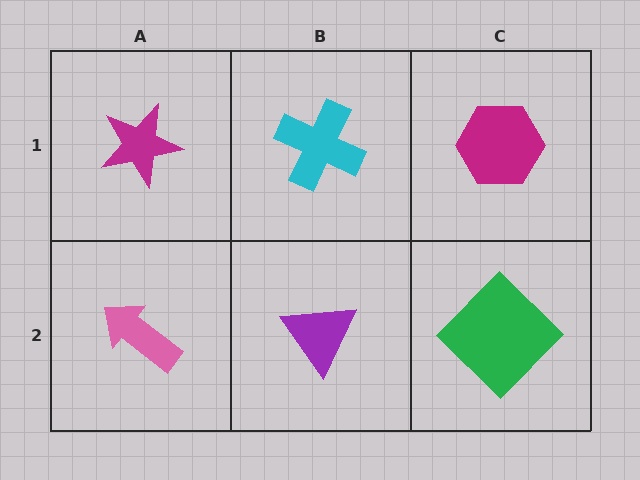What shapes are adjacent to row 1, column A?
A pink arrow (row 2, column A), a cyan cross (row 1, column B).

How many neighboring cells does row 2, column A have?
2.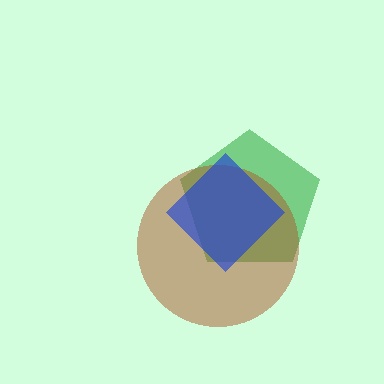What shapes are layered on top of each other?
The layered shapes are: a green pentagon, a brown circle, a blue diamond.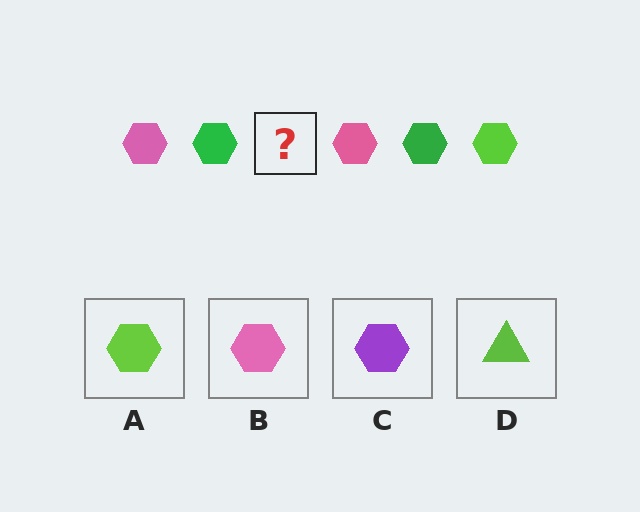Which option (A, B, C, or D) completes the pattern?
A.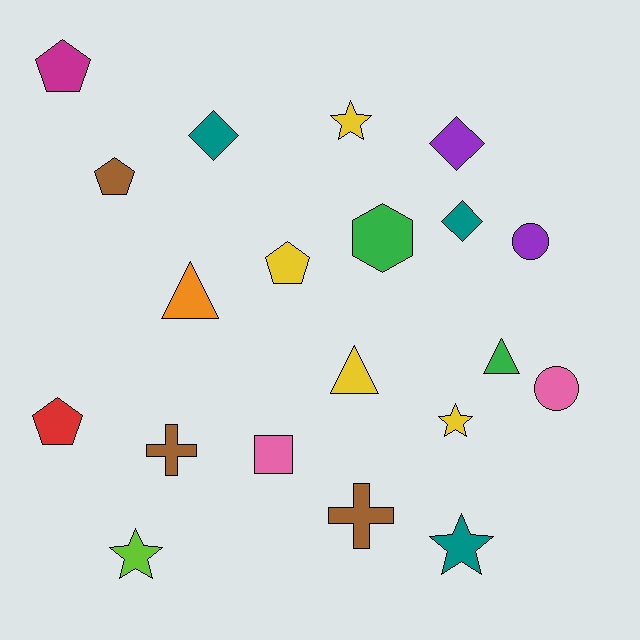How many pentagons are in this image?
There are 4 pentagons.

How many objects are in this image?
There are 20 objects.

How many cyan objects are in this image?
There are no cyan objects.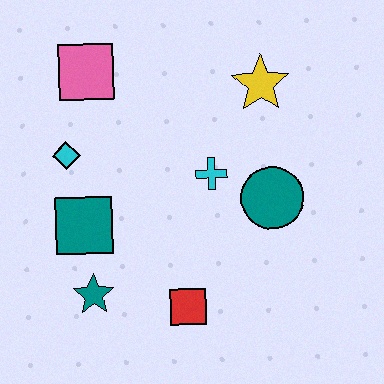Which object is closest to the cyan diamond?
The teal square is closest to the cyan diamond.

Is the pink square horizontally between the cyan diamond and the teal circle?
Yes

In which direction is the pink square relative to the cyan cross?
The pink square is to the left of the cyan cross.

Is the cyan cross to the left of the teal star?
No